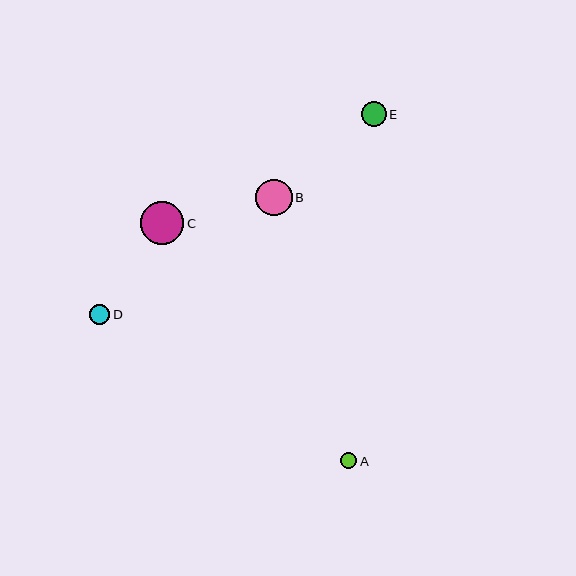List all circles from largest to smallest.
From largest to smallest: C, B, E, D, A.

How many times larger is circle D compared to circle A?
Circle D is approximately 1.2 times the size of circle A.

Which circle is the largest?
Circle C is the largest with a size of approximately 43 pixels.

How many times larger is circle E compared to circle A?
Circle E is approximately 1.5 times the size of circle A.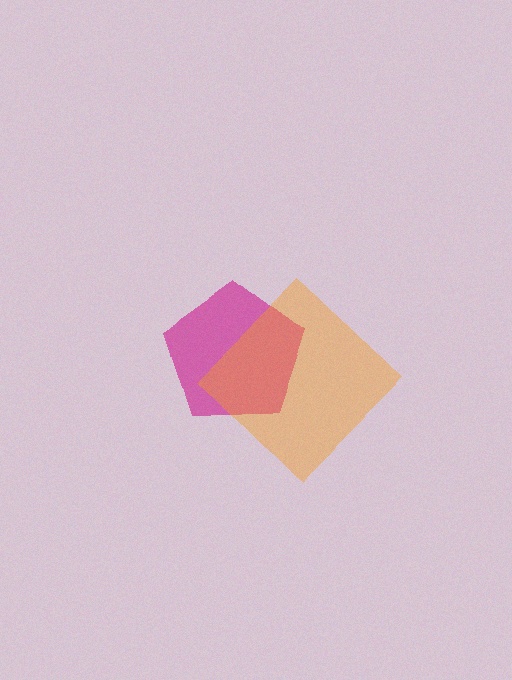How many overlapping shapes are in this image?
There are 2 overlapping shapes in the image.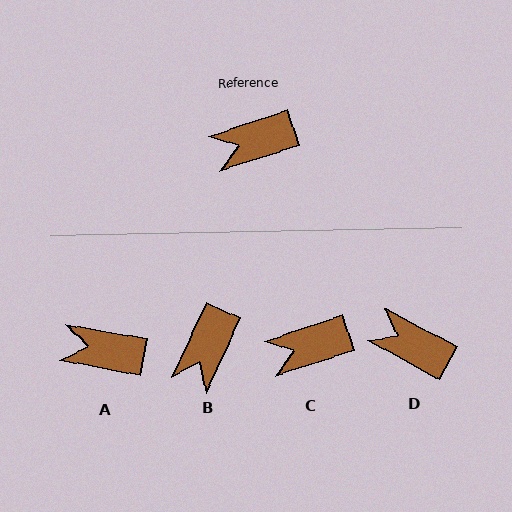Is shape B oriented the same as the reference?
No, it is off by about 47 degrees.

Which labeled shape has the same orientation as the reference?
C.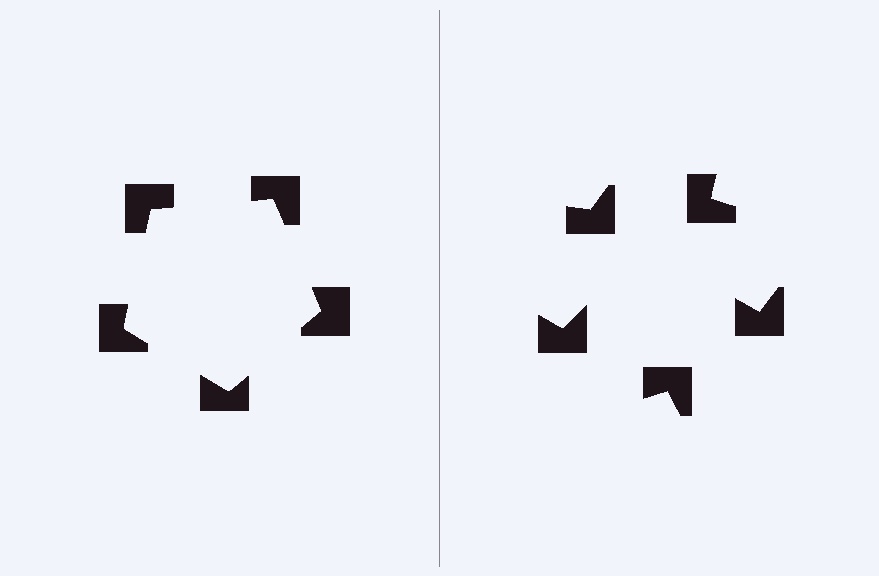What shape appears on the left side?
An illusory pentagon.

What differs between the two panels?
The notched squares are positioned identically on both sides; only the wedge orientations differ. On the left they align to a pentagon; on the right they are misaligned.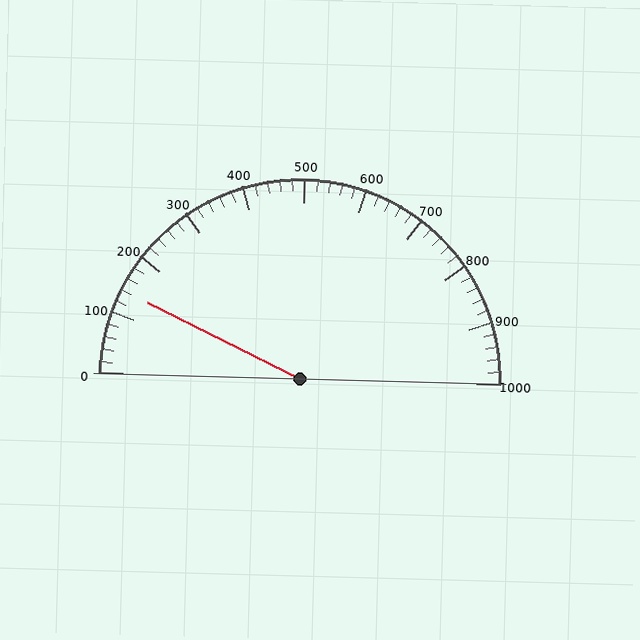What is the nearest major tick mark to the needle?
The nearest major tick mark is 100.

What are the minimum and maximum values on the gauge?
The gauge ranges from 0 to 1000.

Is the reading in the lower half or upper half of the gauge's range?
The reading is in the lower half of the range (0 to 1000).